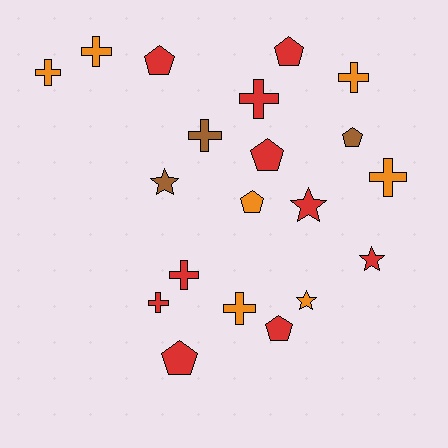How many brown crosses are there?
There is 1 brown cross.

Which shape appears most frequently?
Cross, with 9 objects.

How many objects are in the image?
There are 20 objects.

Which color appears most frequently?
Red, with 10 objects.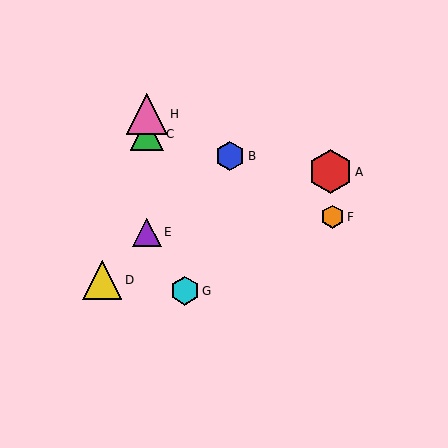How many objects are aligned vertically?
3 objects (C, E, H) are aligned vertically.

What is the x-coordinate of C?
Object C is at x≈147.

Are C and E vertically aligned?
Yes, both are at x≈147.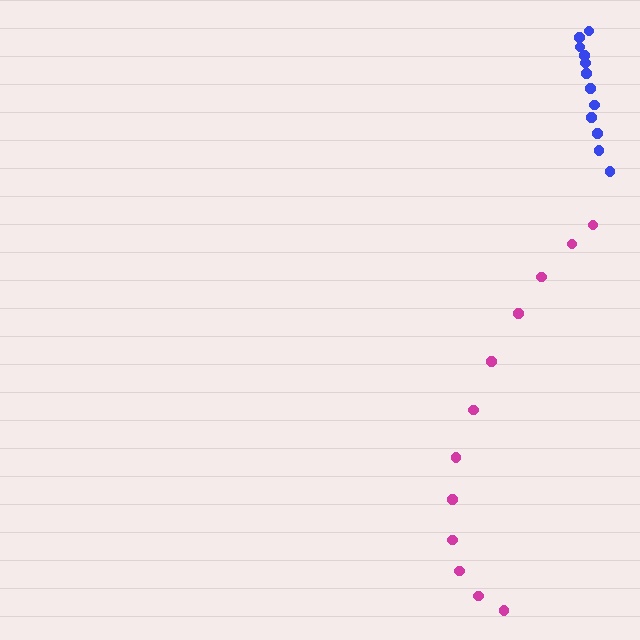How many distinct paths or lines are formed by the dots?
There are 2 distinct paths.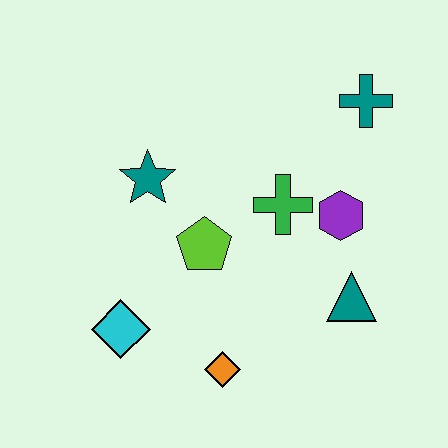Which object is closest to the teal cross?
The purple hexagon is closest to the teal cross.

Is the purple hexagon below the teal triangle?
No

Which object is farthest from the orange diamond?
The teal cross is farthest from the orange diamond.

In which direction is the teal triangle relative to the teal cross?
The teal triangle is below the teal cross.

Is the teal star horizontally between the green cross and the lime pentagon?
No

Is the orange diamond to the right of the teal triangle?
No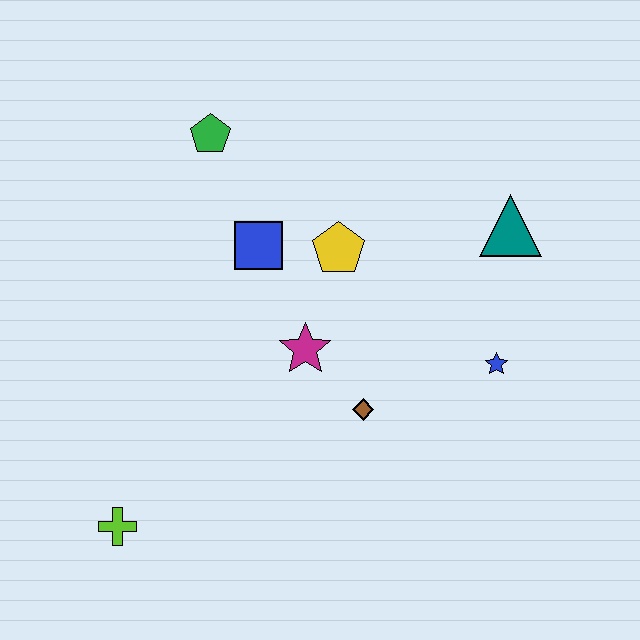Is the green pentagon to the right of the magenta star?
No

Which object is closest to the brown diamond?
The magenta star is closest to the brown diamond.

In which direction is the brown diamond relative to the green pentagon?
The brown diamond is below the green pentagon.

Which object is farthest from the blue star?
The lime cross is farthest from the blue star.